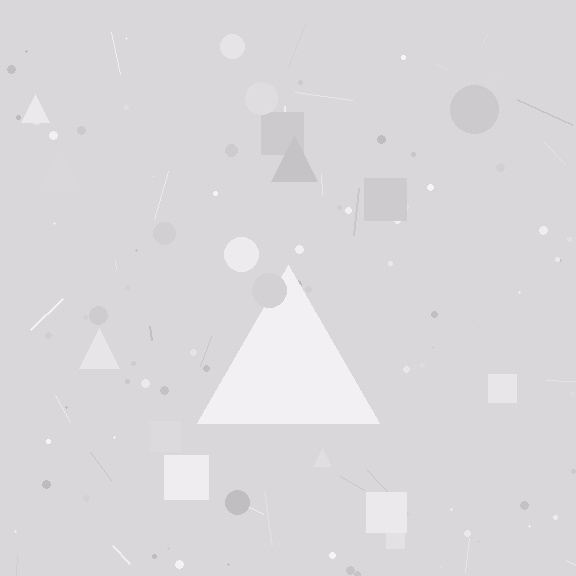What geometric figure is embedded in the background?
A triangle is embedded in the background.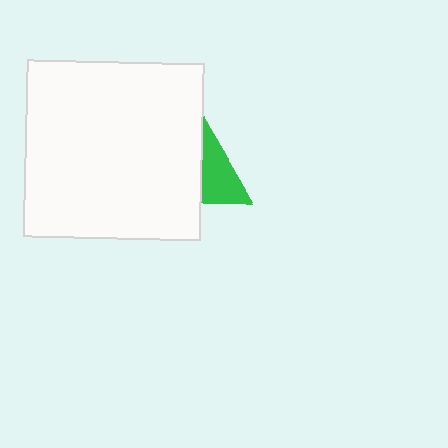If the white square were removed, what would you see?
You would see the complete green triangle.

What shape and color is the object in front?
The object in front is a white square.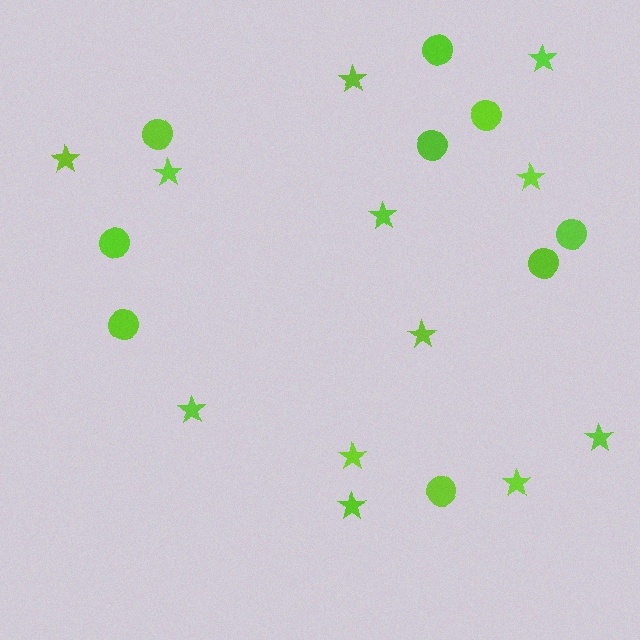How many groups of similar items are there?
There are 2 groups: one group of circles (9) and one group of stars (12).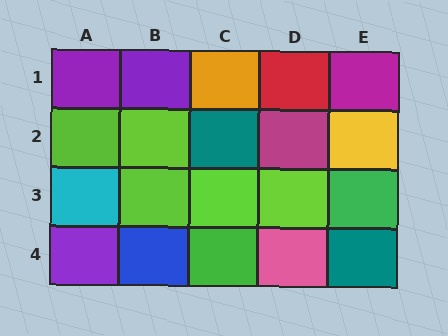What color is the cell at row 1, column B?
Purple.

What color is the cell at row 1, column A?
Purple.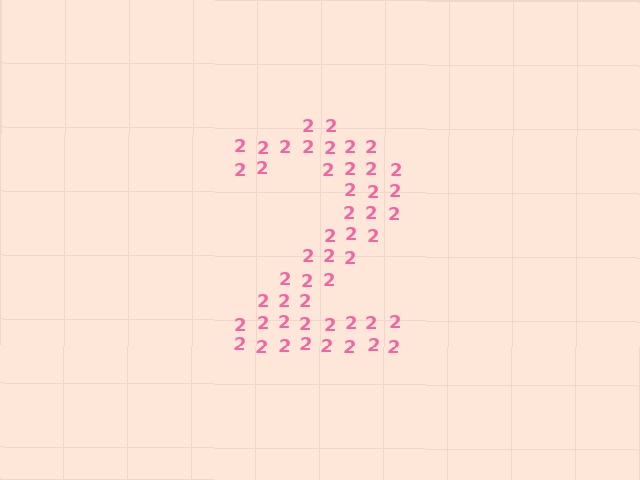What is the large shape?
The large shape is the digit 2.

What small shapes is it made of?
It is made of small digit 2's.